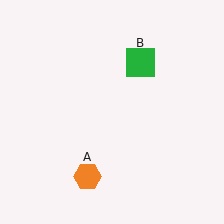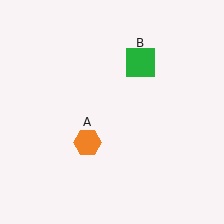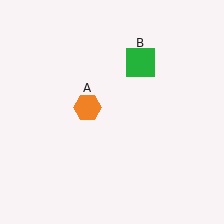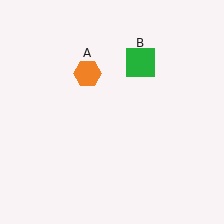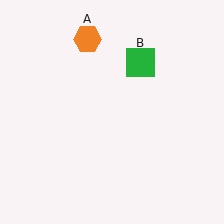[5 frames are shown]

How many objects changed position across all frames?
1 object changed position: orange hexagon (object A).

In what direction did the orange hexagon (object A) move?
The orange hexagon (object A) moved up.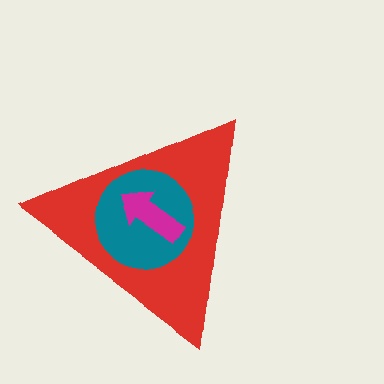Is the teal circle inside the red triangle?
Yes.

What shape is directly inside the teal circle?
The magenta arrow.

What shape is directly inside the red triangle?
The teal circle.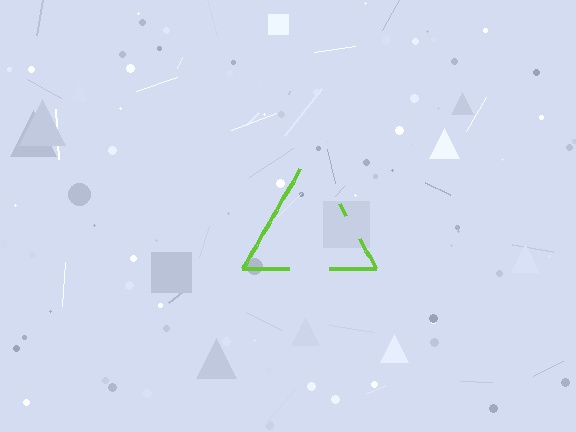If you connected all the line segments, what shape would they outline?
They would outline a triangle.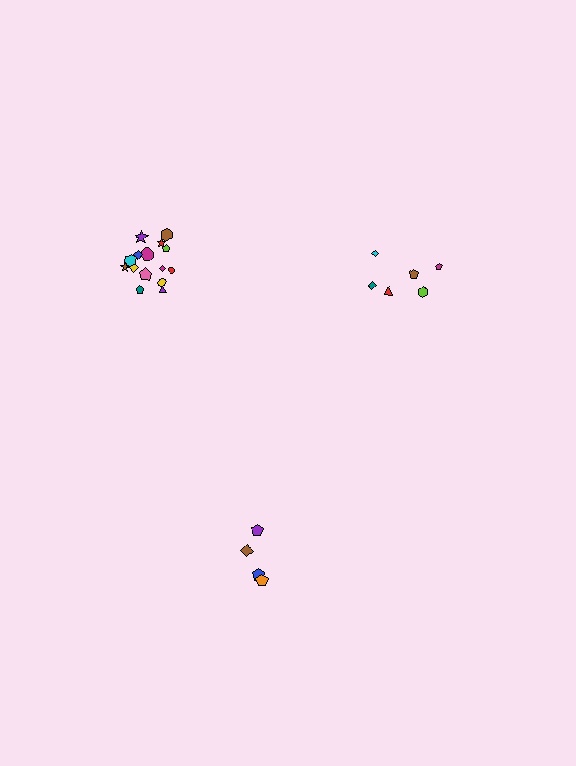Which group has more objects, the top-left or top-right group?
The top-left group.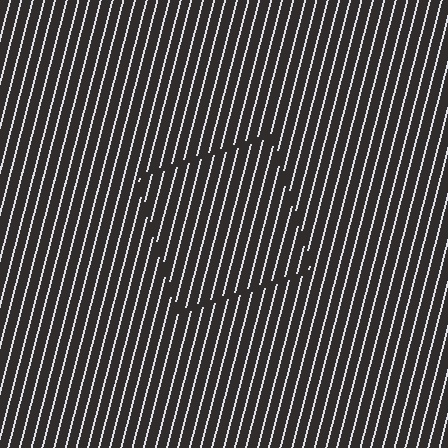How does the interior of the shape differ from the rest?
The interior of the shape contains the same grating, shifted by half a period — the contour is defined by the phase discontinuity where line-ends from the inner and outer gratings abut.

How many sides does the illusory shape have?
4 sides — the line-ends trace a square.